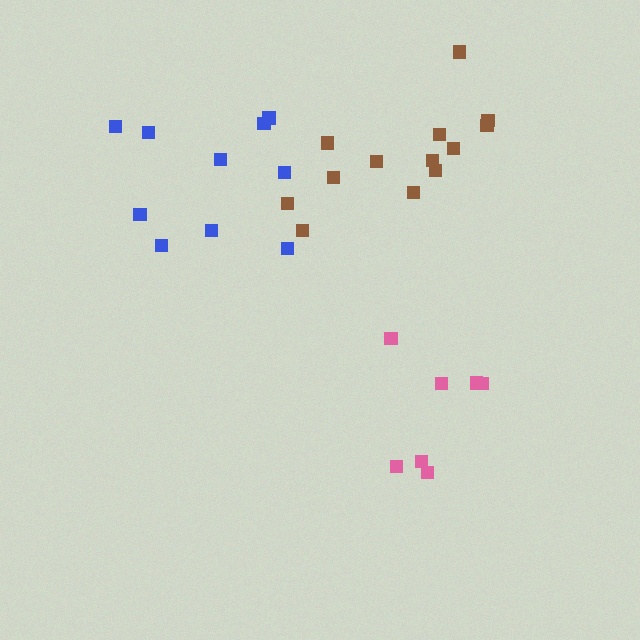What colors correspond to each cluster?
The clusters are colored: blue, pink, brown.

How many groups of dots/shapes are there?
There are 3 groups.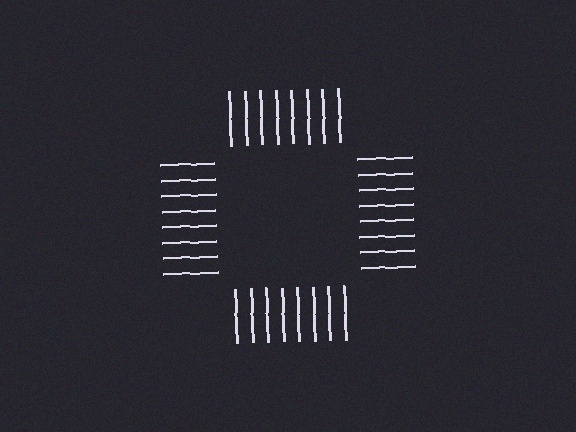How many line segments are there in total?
32 — 8 along each of the 4 edges.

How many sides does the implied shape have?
4 sides — the line-ends trace a square.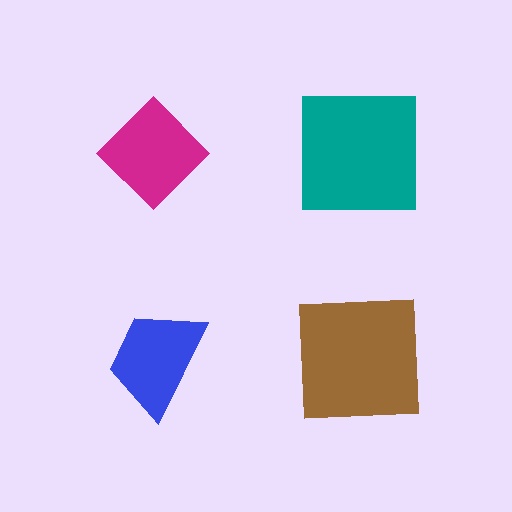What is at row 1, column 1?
A magenta diamond.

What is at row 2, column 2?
A brown square.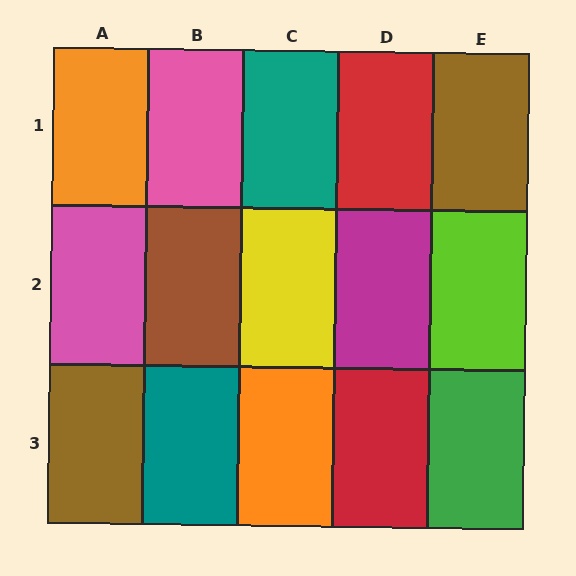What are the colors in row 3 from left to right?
Brown, teal, orange, red, green.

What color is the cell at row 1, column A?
Orange.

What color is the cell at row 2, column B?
Brown.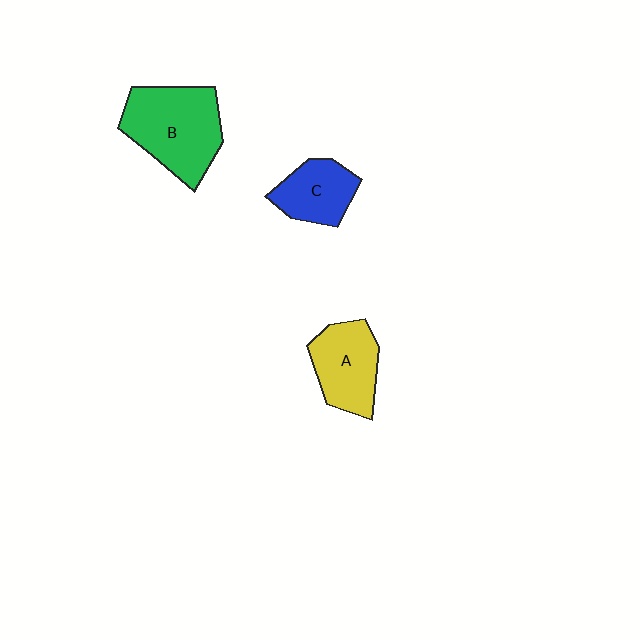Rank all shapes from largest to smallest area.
From largest to smallest: B (green), A (yellow), C (blue).